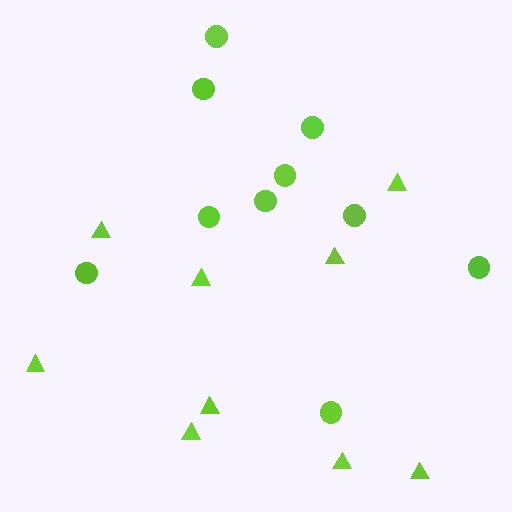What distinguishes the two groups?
There are 2 groups: one group of circles (10) and one group of triangles (9).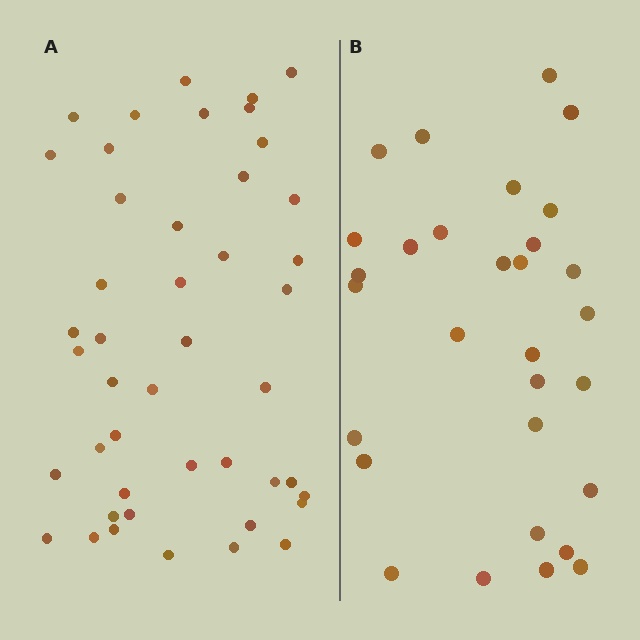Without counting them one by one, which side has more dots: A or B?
Region A (the left region) has more dots.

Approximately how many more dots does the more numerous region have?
Region A has approximately 15 more dots than region B.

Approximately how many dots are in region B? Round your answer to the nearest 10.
About 30 dots.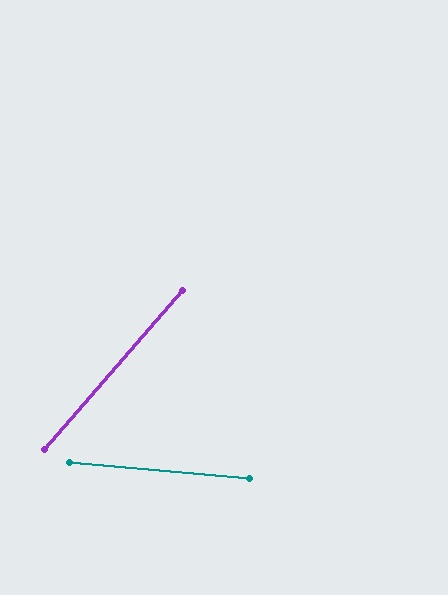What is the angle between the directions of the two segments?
Approximately 54 degrees.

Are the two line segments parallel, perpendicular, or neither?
Neither parallel nor perpendicular — they differ by about 54°.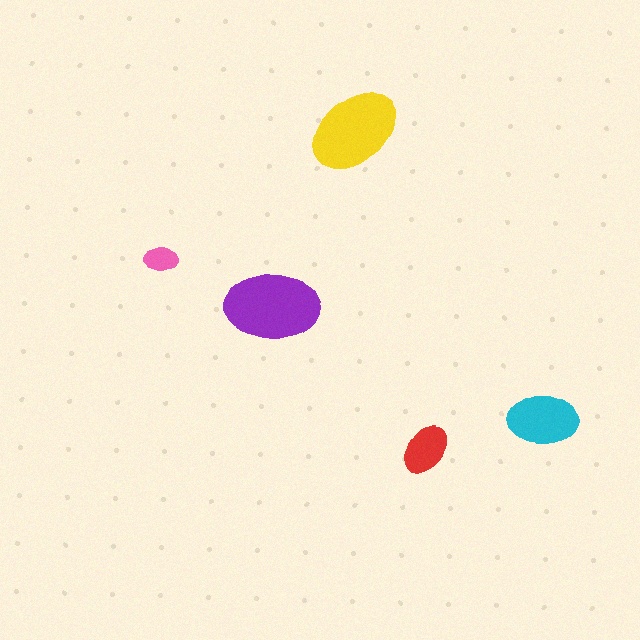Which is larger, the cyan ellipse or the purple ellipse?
The purple one.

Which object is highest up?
The yellow ellipse is topmost.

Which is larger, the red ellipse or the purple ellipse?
The purple one.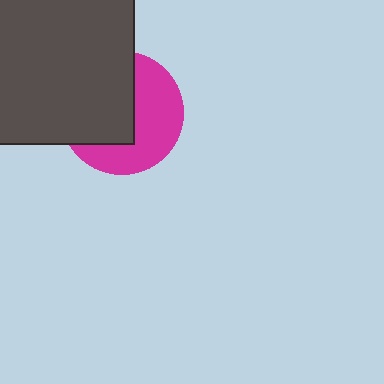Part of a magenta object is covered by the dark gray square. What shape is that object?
It is a circle.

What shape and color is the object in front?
The object in front is a dark gray square.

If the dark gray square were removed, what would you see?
You would see the complete magenta circle.